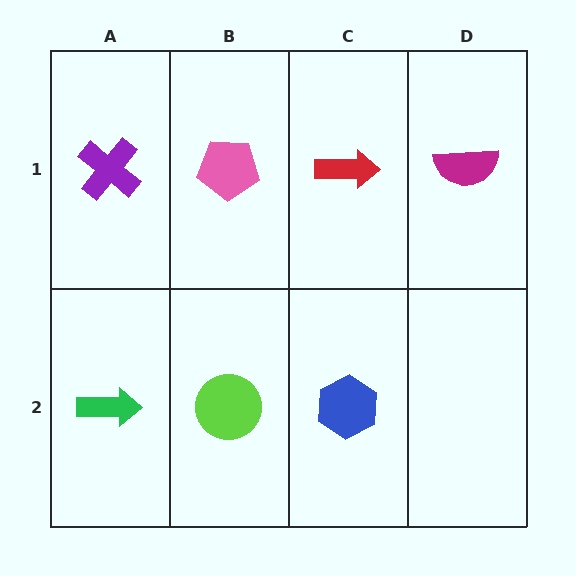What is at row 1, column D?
A magenta semicircle.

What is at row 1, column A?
A purple cross.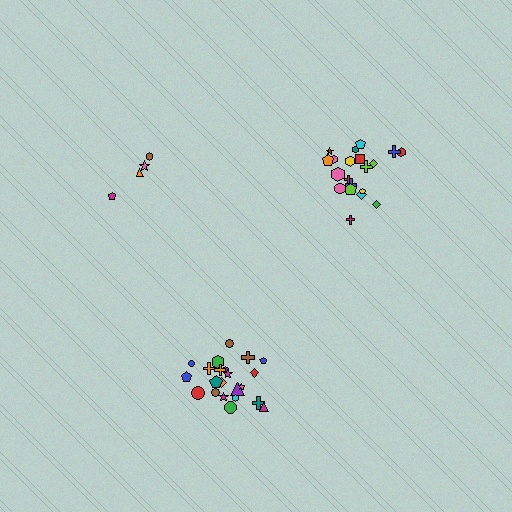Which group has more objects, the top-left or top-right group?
The top-right group.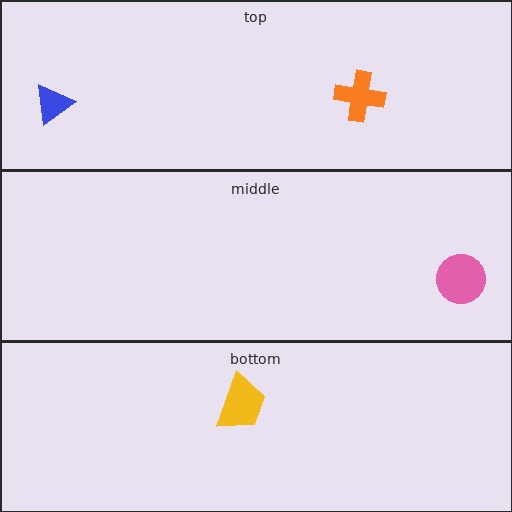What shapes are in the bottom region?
The yellow trapezoid.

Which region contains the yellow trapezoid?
The bottom region.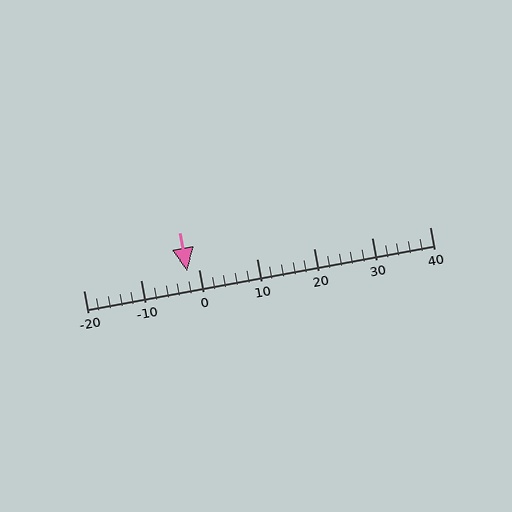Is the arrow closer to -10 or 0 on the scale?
The arrow is closer to 0.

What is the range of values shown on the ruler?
The ruler shows values from -20 to 40.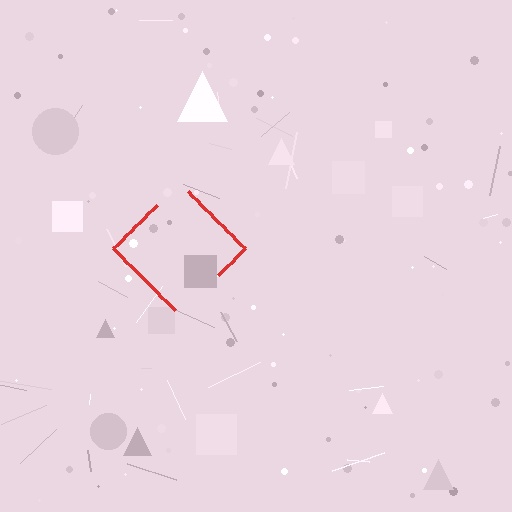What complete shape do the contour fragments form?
The contour fragments form a diamond.